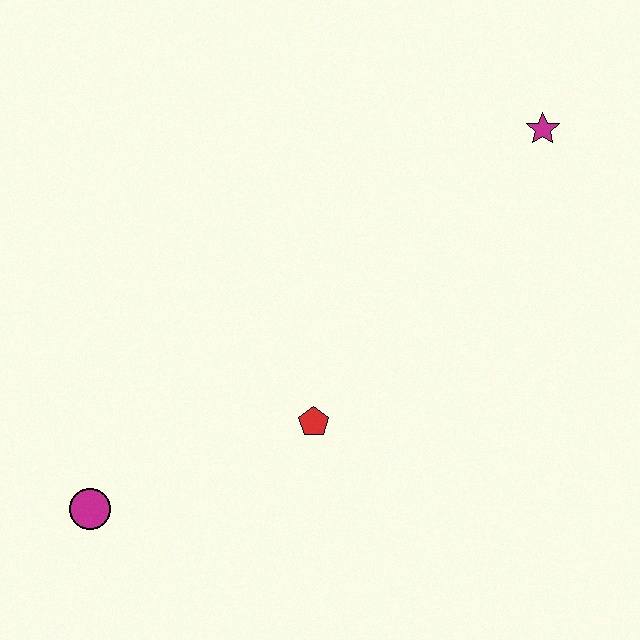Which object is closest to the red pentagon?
The magenta circle is closest to the red pentagon.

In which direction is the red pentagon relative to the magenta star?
The red pentagon is below the magenta star.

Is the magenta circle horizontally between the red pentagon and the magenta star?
No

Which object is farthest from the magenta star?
The magenta circle is farthest from the magenta star.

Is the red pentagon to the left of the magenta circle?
No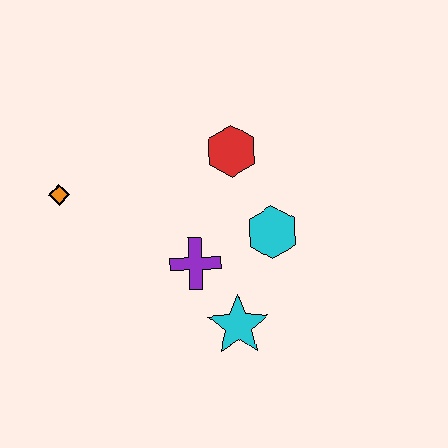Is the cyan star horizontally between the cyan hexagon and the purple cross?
Yes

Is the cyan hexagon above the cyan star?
Yes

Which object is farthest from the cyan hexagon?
The orange diamond is farthest from the cyan hexagon.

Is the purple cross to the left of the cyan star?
Yes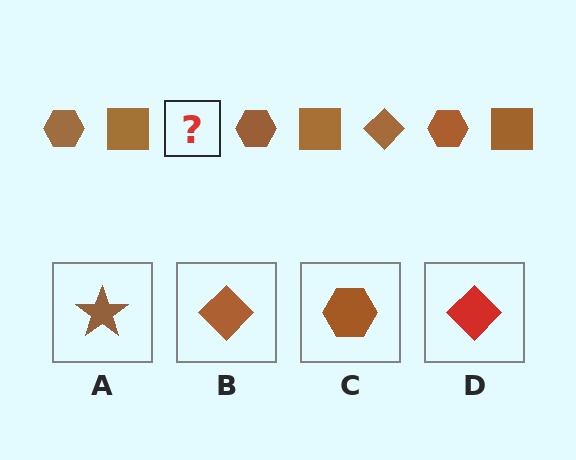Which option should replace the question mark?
Option B.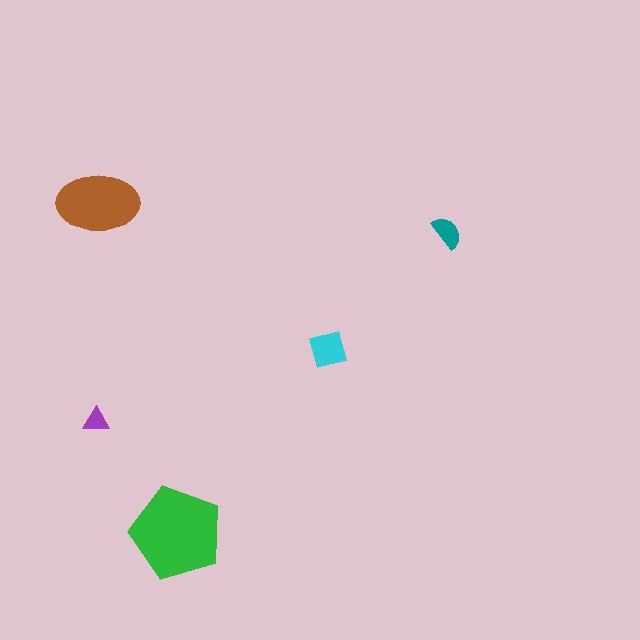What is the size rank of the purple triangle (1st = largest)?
5th.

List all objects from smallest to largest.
The purple triangle, the teal semicircle, the cyan square, the brown ellipse, the green pentagon.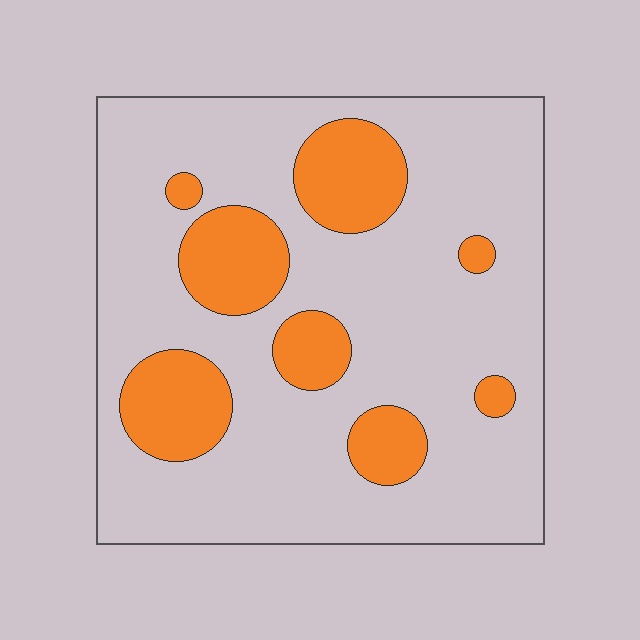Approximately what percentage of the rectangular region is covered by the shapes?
Approximately 20%.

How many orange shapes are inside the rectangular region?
8.